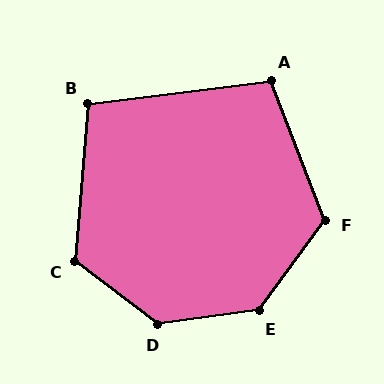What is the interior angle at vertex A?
Approximately 104 degrees (obtuse).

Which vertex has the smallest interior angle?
B, at approximately 102 degrees.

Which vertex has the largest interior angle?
D, at approximately 136 degrees.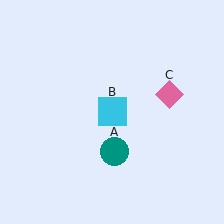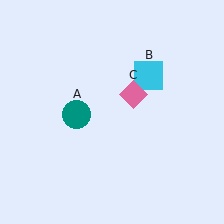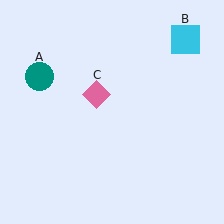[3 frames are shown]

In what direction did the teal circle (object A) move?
The teal circle (object A) moved up and to the left.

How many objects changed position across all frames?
3 objects changed position: teal circle (object A), cyan square (object B), pink diamond (object C).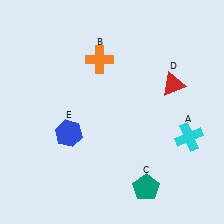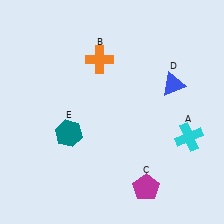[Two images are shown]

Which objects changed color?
C changed from teal to magenta. D changed from red to blue. E changed from blue to teal.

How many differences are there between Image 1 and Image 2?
There are 3 differences between the two images.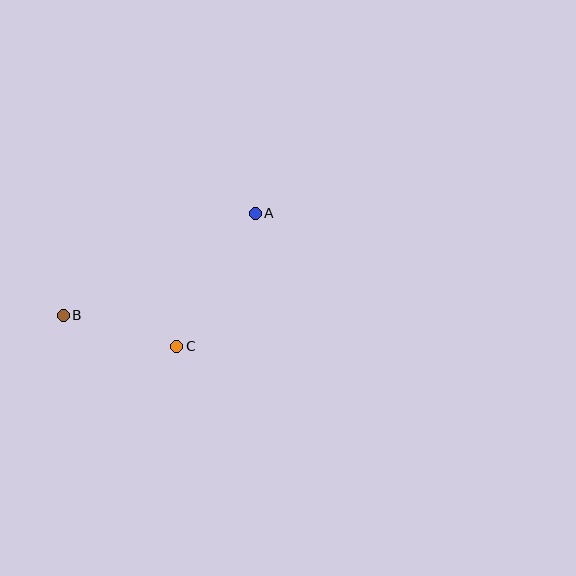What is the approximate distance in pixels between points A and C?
The distance between A and C is approximately 154 pixels.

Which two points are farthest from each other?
Points A and B are farthest from each other.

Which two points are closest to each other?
Points B and C are closest to each other.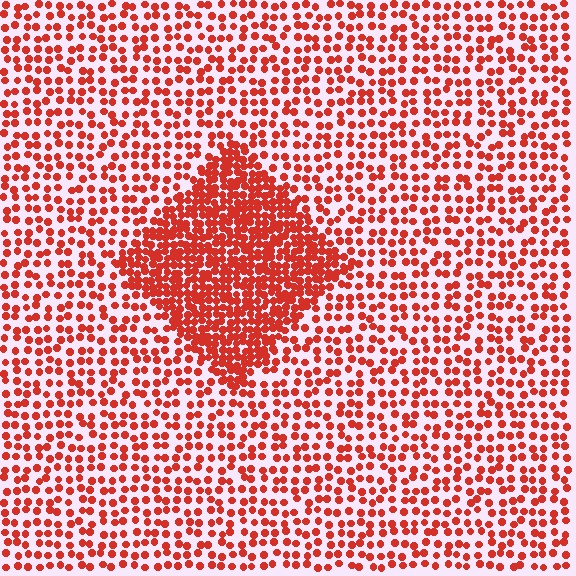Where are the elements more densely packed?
The elements are more densely packed inside the diamond boundary.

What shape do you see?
I see a diamond.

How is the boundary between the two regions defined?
The boundary is defined by a change in element density (approximately 2.3x ratio). All elements are the same color, size, and shape.